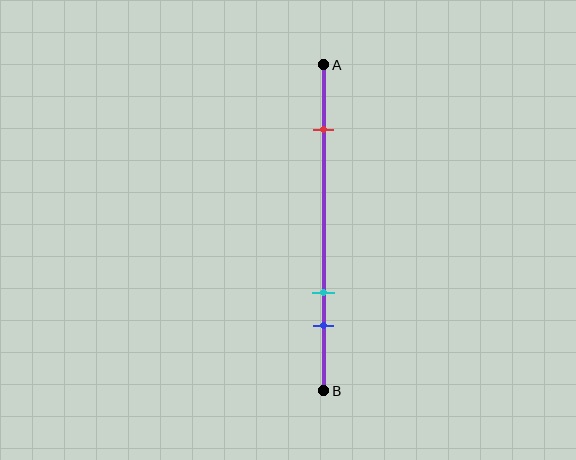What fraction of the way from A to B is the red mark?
The red mark is approximately 20% (0.2) of the way from A to B.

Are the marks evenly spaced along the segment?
No, the marks are not evenly spaced.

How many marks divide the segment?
There are 3 marks dividing the segment.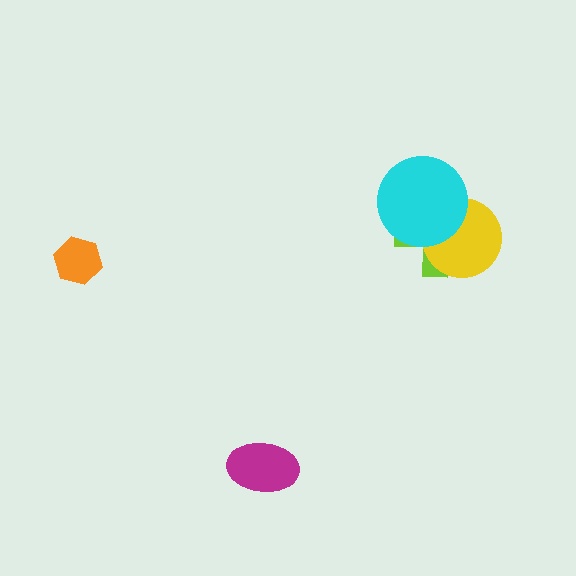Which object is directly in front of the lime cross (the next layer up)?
The yellow circle is directly in front of the lime cross.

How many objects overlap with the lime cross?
2 objects overlap with the lime cross.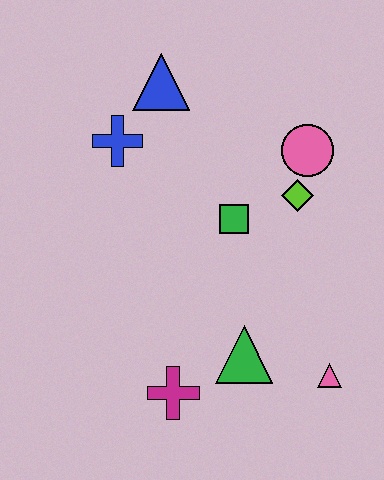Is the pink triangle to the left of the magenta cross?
No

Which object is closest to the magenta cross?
The green triangle is closest to the magenta cross.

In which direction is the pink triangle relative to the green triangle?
The pink triangle is to the right of the green triangle.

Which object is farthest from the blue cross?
The pink triangle is farthest from the blue cross.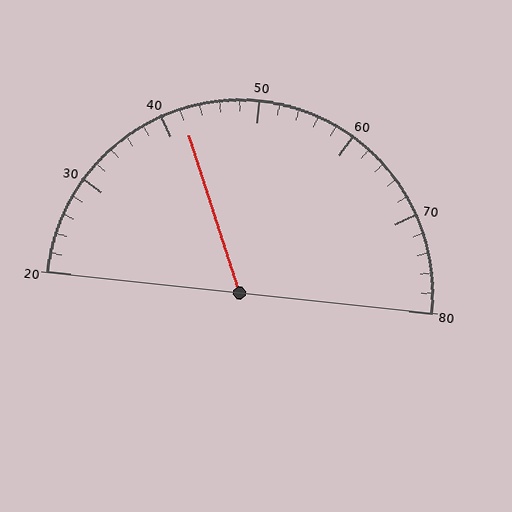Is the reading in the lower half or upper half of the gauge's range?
The reading is in the lower half of the range (20 to 80).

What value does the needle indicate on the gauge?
The needle indicates approximately 42.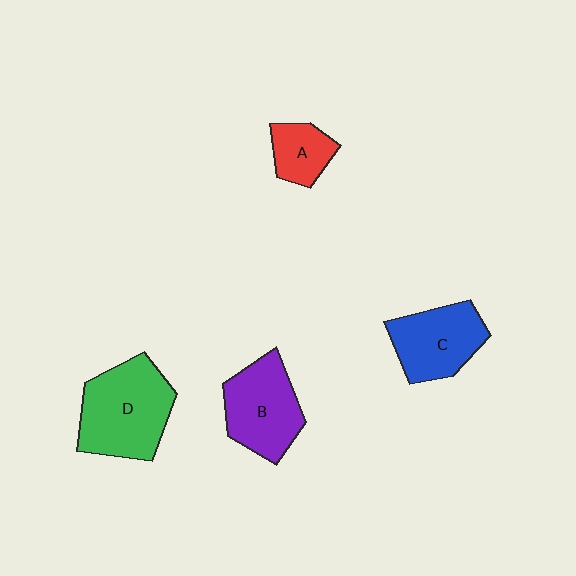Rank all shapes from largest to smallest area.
From largest to smallest: D (green), B (purple), C (blue), A (red).